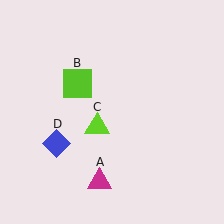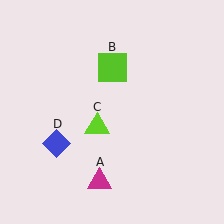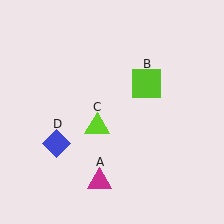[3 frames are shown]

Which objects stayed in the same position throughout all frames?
Magenta triangle (object A) and lime triangle (object C) and blue diamond (object D) remained stationary.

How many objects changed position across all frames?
1 object changed position: lime square (object B).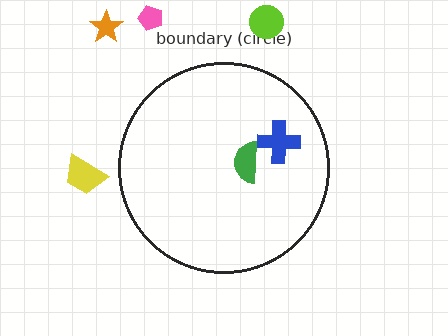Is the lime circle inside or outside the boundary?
Outside.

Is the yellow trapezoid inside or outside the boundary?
Outside.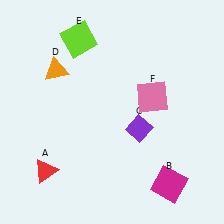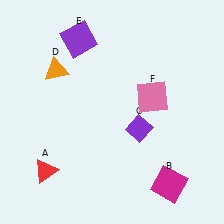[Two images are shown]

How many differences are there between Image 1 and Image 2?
There is 1 difference between the two images.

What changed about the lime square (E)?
In Image 1, E is lime. In Image 2, it changed to purple.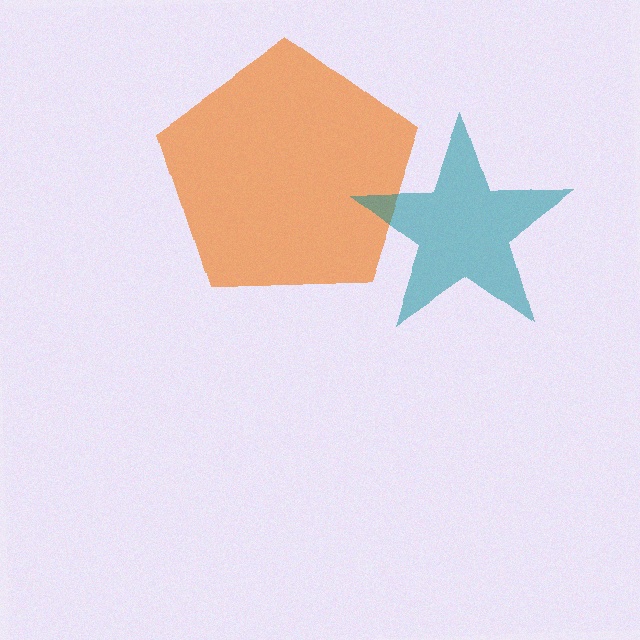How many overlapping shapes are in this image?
There are 2 overlapping shapes in the image.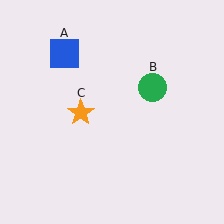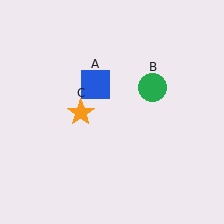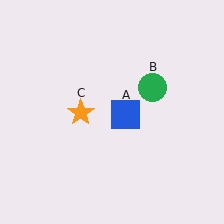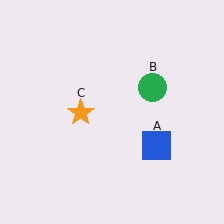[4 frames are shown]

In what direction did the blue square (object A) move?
The blue square (object A) moved down and to the right.